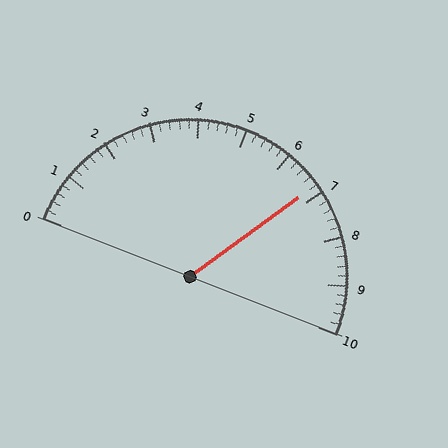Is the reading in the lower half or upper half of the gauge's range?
The reading is in the upper half of the range (0 to 10).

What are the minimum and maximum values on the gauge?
The gauge ranges from 0 to 10.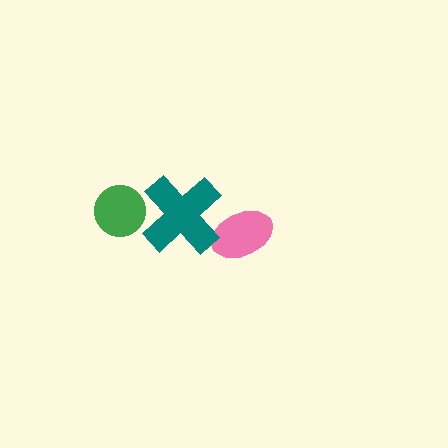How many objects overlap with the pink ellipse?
1 object overlaps with the pink ellipse.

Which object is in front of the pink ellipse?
The teal cross is in front of the pink ellipse.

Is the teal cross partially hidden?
No, no other shape covers it.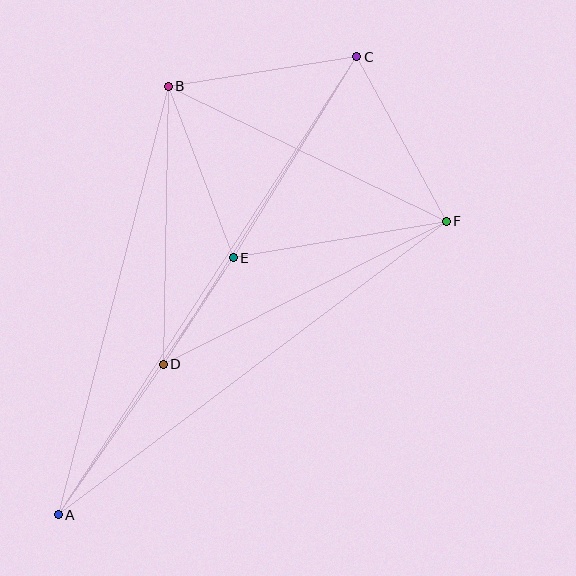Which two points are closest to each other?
Points D and E are closest to each other.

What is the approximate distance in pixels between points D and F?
The distance between D and F is approximately 317 pixels.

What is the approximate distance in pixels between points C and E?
The distance between C and E is approximately 236 pixels.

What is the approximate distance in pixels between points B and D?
The distance between B and D is approximately 278 pixels.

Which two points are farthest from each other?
Points A and C are farthest from each other.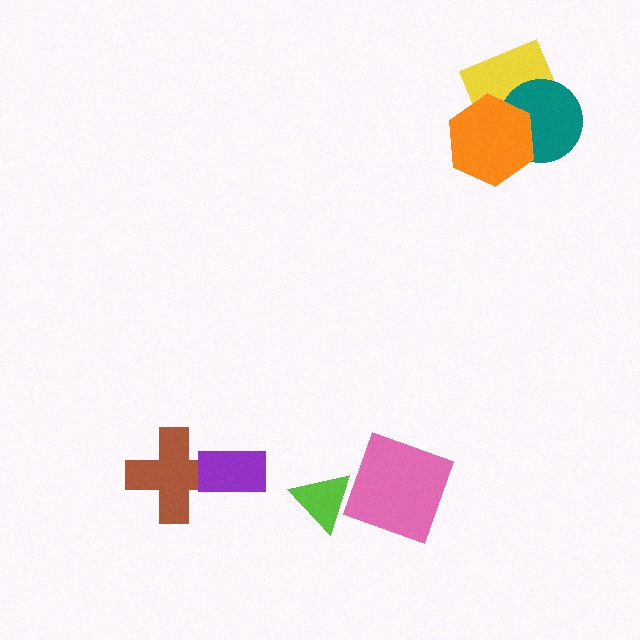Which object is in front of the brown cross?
The purple rectangle is in front of the brown cross.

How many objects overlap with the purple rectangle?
1 object overlaps with the purple rectangle.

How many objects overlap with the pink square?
0 objects overlap with the pink square.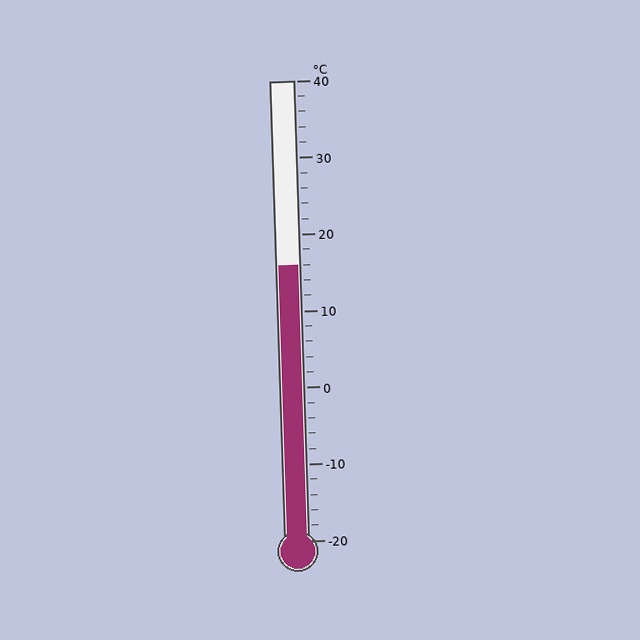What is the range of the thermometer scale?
The thermometer scale ranges from -20°C to 40°C.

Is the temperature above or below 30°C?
The temperature is below 30°C.